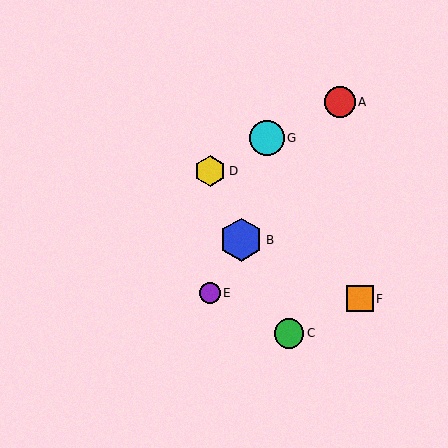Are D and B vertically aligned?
No, D is at x≈210 and B is at x≈241.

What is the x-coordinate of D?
Object D is at x≈210.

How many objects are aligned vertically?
2 objects (D, E) are aligned vertically.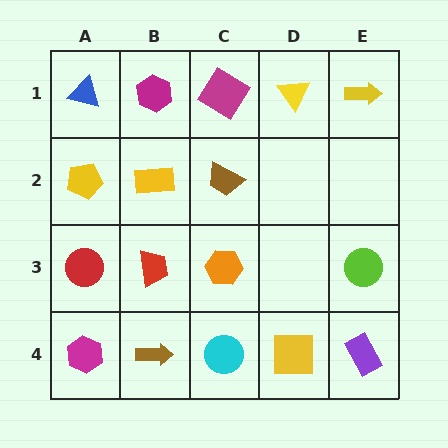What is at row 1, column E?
A yellow arrow.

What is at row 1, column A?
A blue triangle.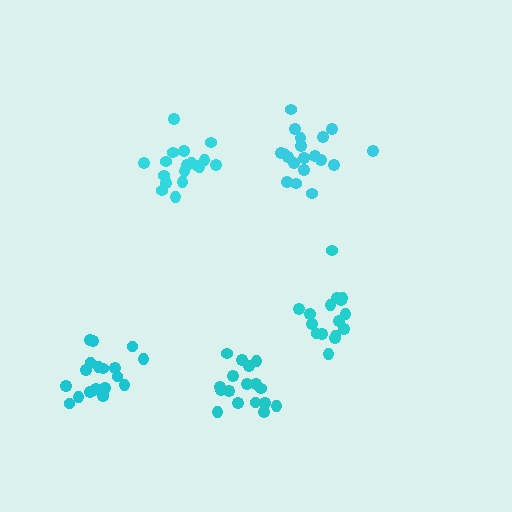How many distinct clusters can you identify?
There are 5 distinct clusters.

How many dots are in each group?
Group 1: 19 dots, Group 2: 17 dots, Group 3: 16 dots, Group 4: 20 dots, Group 5: 18 dots (90 total).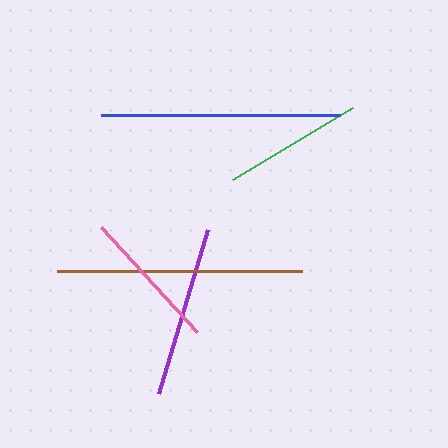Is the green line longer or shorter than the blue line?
The blue line is longer than the green line.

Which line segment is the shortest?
The green line is the shortest at approximately 140 pixels.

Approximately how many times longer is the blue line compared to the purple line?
The blue line is approximately 1.4 times the length of the purple line.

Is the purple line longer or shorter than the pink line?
The purple line is longer than the pink line.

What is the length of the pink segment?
The pink segment is approximately 143 pixels long.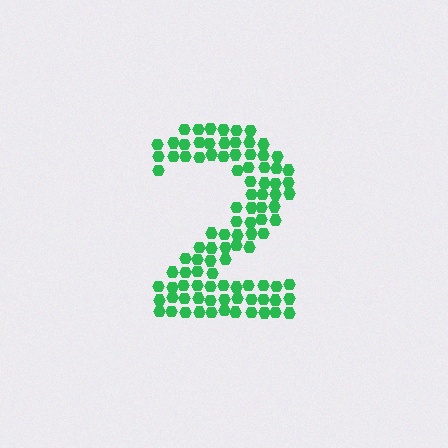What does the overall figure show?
The overall figure shows the digit 2.